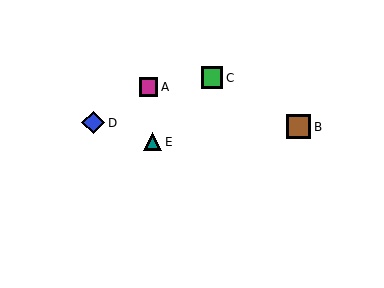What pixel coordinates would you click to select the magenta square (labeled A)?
Click at (148, 87) to select the magenta square A.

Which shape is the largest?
The brown square (labeled B) is the largest.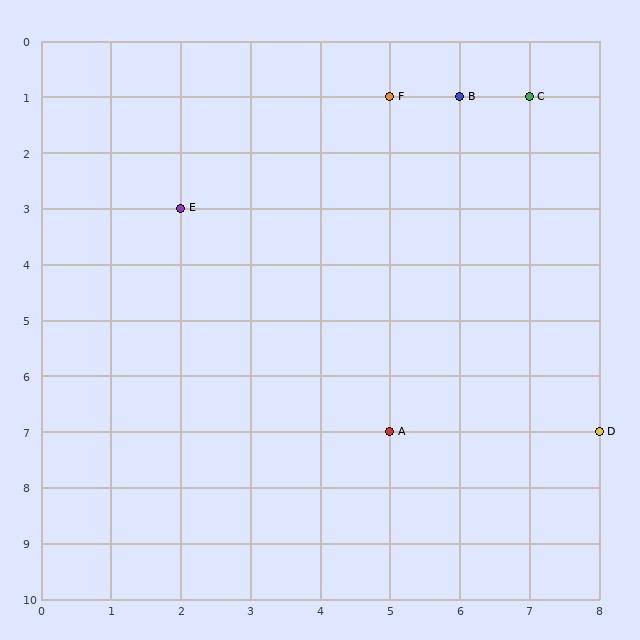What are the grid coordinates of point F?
Point F is at grid coordinates (5, 1).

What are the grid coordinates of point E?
Point E is at grid coordinates (2, 3).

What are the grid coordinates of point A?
Point A is at grid coordinates (5, 7).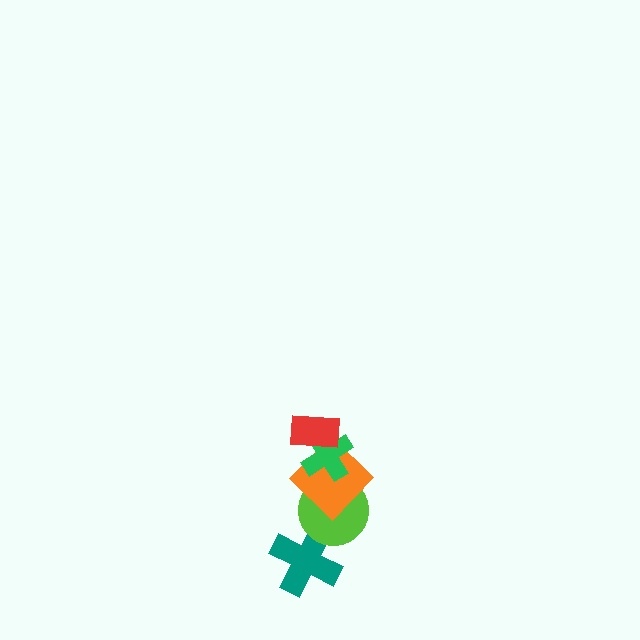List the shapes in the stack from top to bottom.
From top to bottom: the red rectangle, the green cross, the orange diamond, the lime circle, the teal cross.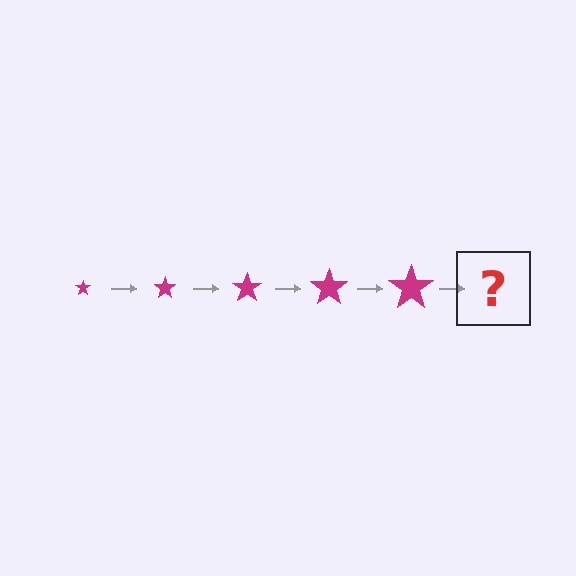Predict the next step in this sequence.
The next step is a magenta star, larger than the previous one.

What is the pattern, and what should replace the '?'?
The pattern is that the star gets progressively larger each step. The '?' should be a magenta star, larger than the previous one.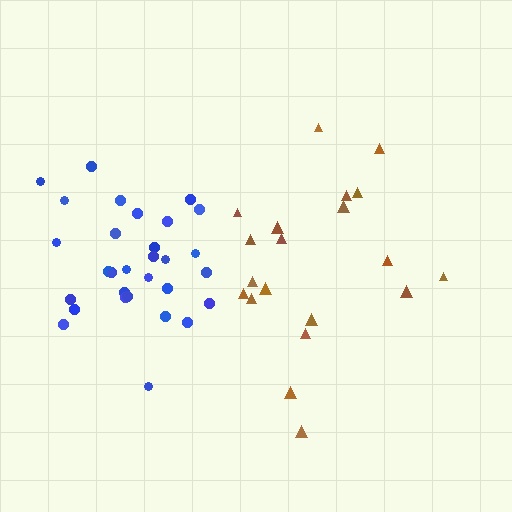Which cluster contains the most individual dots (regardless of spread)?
Blue (31).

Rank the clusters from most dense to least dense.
blue, brown.